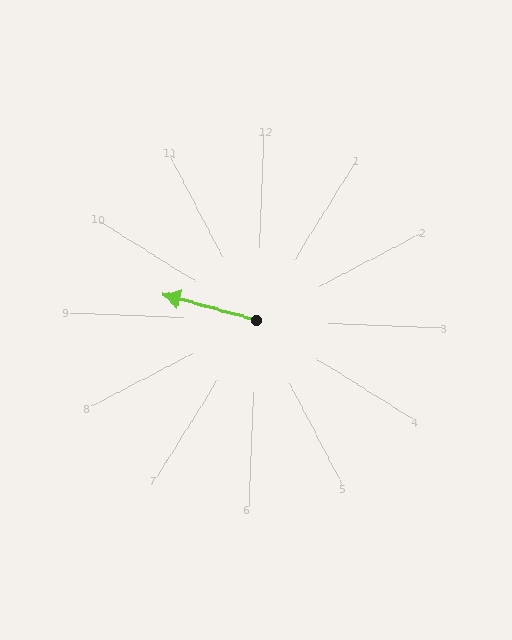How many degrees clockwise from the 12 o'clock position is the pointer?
Approximately 283 degrees.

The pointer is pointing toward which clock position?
Roughly 9 o'clock.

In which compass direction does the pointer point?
West.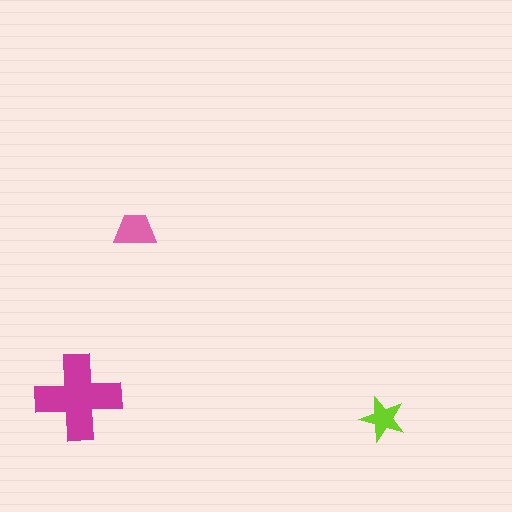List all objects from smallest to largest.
The lime star, the pink trapezoid, the magenta cross.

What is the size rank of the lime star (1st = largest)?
3rd.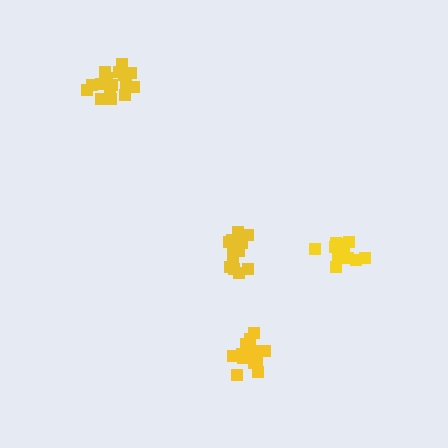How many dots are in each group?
Group 1: 14 dots, Group 2: 15 dots, Group 3: 15 dots, Group 4: 17 dots (61 total).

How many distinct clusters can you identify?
There are 4 distinct clusters.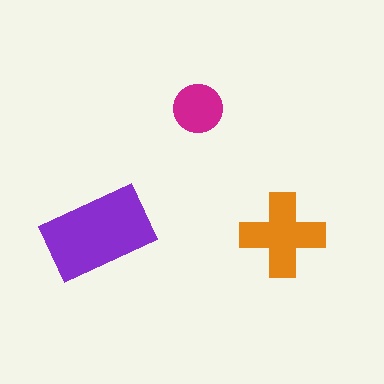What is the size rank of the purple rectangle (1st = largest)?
1st.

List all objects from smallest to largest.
The magenta circle, the orange cross, the purple rectangle.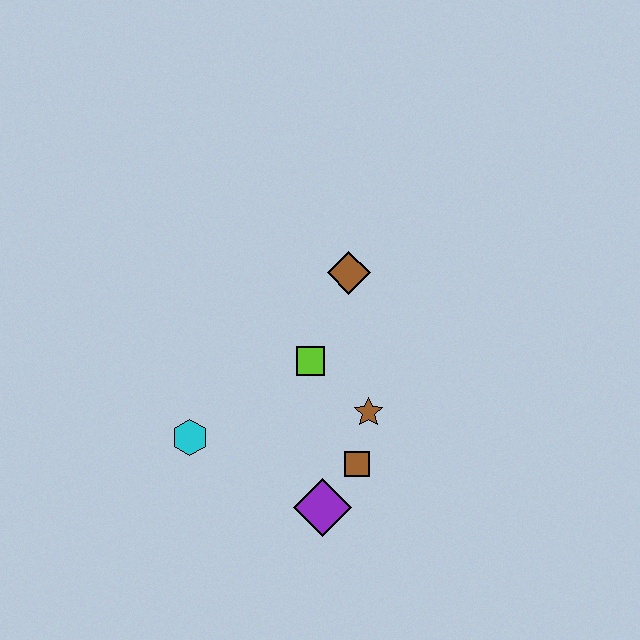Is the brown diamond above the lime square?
Yes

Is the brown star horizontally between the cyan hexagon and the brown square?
No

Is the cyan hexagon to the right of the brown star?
No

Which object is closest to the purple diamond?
The brown square is closest to the purple diamond.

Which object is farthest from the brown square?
The brown diamond is farthest from the brown square.